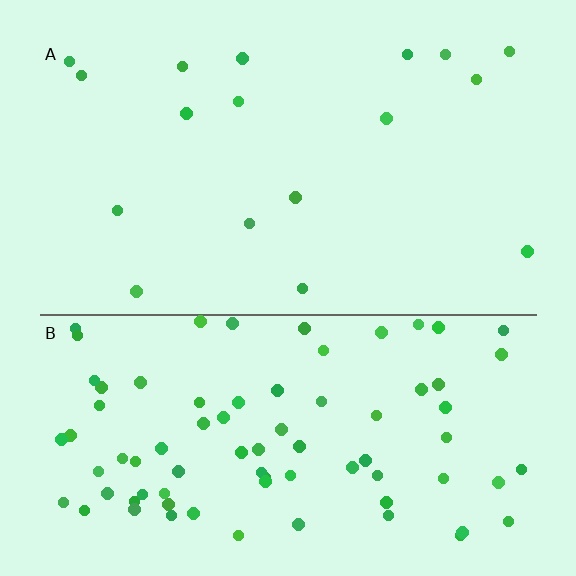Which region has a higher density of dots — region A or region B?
B (the bottom).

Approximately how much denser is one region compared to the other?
Approximately 4.7× — region B over region A.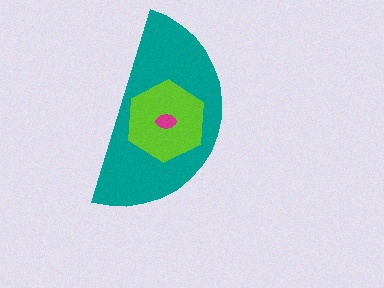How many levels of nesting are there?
3.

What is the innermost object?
The magenta ellipse.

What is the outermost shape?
The teal semicircle.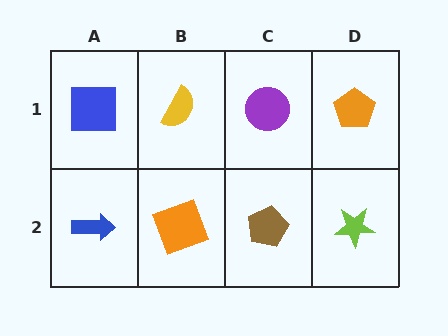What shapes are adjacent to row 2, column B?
A yellow semicircle (row 1, column B), a blue arrow (row 2, column A), a brown pentagon (row 2, column C).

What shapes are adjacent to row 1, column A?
A blue arrow (row 2, column A), a yellow semicircle (row 1, column B).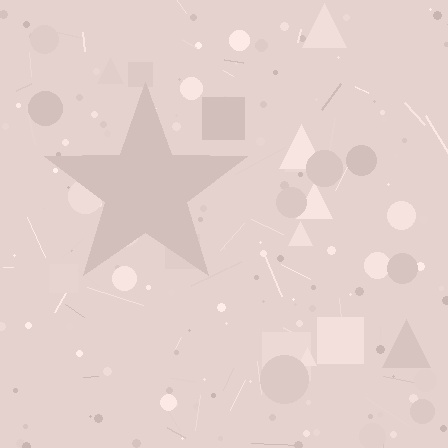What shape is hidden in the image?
A star is hidden in the image.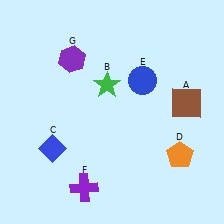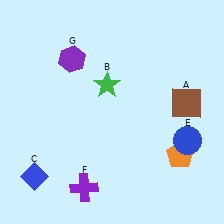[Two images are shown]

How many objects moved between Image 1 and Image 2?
2 objects moved between the two images.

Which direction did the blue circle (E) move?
The blue circle (E) moved down.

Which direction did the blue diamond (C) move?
The blue diamond (C) moved down.